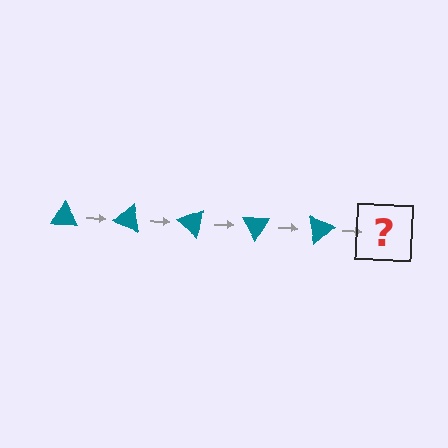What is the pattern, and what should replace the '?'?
The pattern is that the triangle rotates 20 degrees each step. The '?' should be a teal triangle rotated 100 degrees.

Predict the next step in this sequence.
The next step is a teal triangle rotated 100 degrees.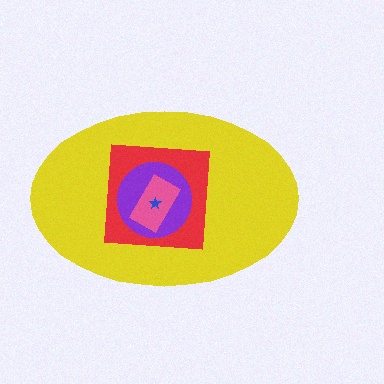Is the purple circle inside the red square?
Yes.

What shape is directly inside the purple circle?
The pink rectangle.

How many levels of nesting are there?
5.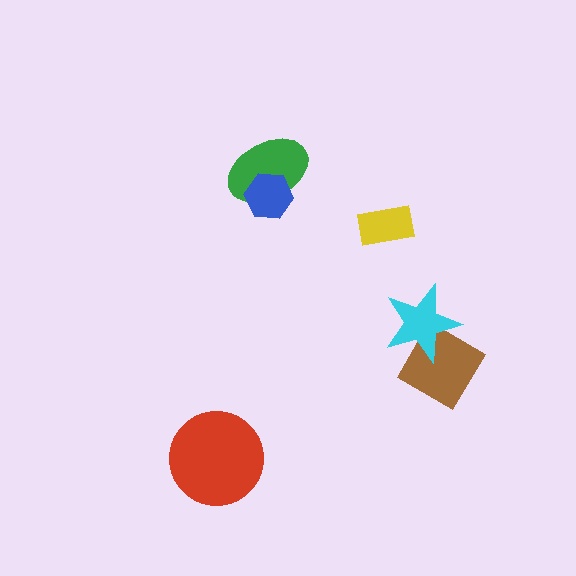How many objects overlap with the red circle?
0 objects overlap with the red circle.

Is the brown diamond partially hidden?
Yes, it is partially covered by another shape.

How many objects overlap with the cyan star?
1 object overlaps with the cyan star.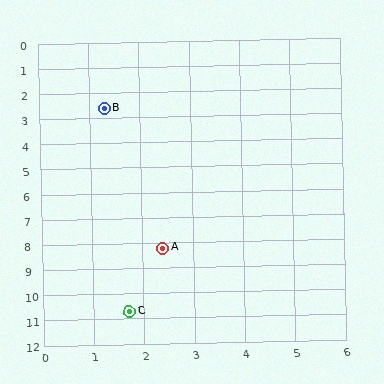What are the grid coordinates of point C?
Point C is at approximately (1.7, 10.7).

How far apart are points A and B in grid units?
Points A and B are about 5.7 grid units apart.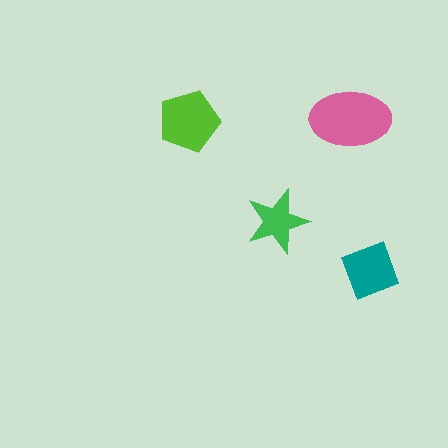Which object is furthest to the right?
The teal diamond is rightmost.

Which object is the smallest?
The green star.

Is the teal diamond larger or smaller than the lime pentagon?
Smaller.